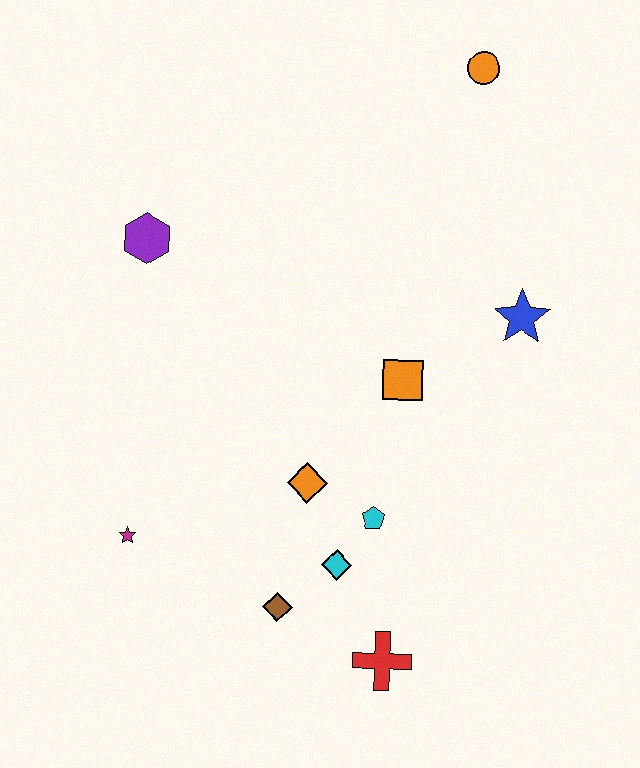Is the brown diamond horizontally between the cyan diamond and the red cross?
No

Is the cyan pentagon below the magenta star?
No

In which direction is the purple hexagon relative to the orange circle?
The purple hexagon is to the left of the orange circle.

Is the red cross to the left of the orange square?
Yes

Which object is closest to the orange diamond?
The cyan pentagon is closest to the orange diamond.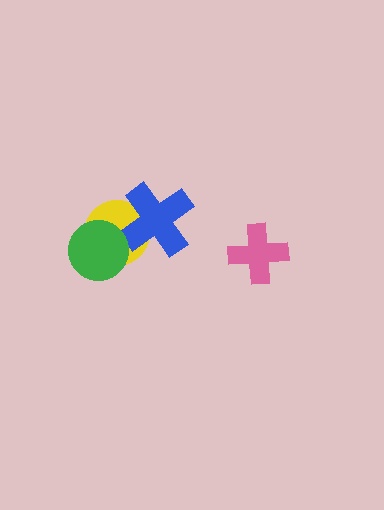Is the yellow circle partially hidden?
Yes, it is partially covered by another shape.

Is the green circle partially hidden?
No, no other shape covers it.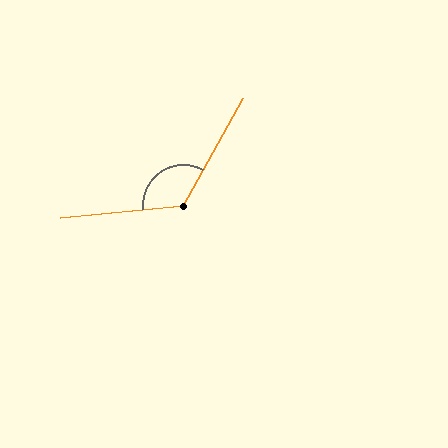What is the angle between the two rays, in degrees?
Approximately 125 degrees.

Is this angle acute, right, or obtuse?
It is obtuse.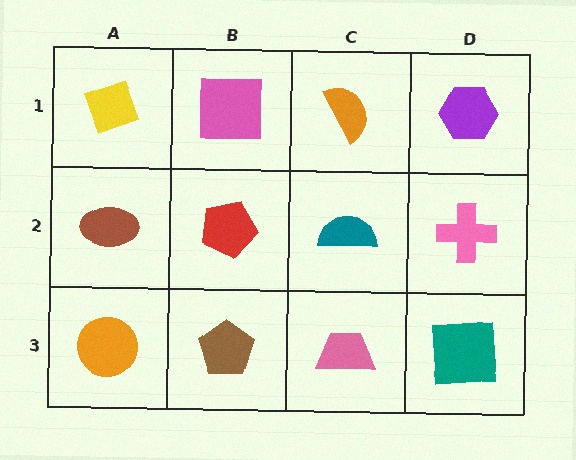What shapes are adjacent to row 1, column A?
A brown ellipse (row 2, column A), a pink square (row 1, column B).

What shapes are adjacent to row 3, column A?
A brown ellipse (row 2, column A), a brown pentagon (row 3, column B).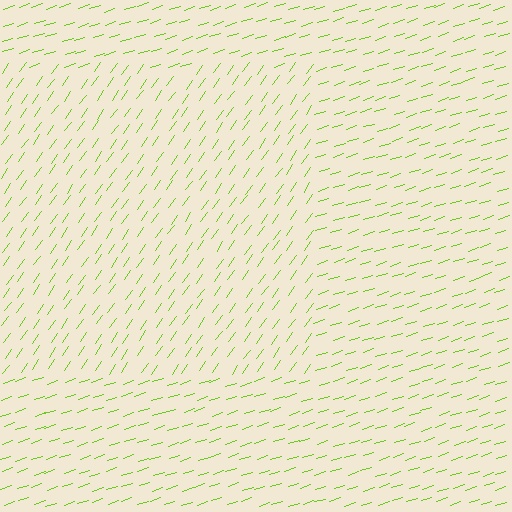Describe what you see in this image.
The image is filled with small lime line segments. A rectangle region in the image has lines oriented differently from the surrounding lines, creating a visible texture boundary.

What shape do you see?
I see a rectangle.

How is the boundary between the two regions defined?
The boundary is defined purely by a change in line orientation (approximately 37 degrees difference). All lines are the same color and thickness.